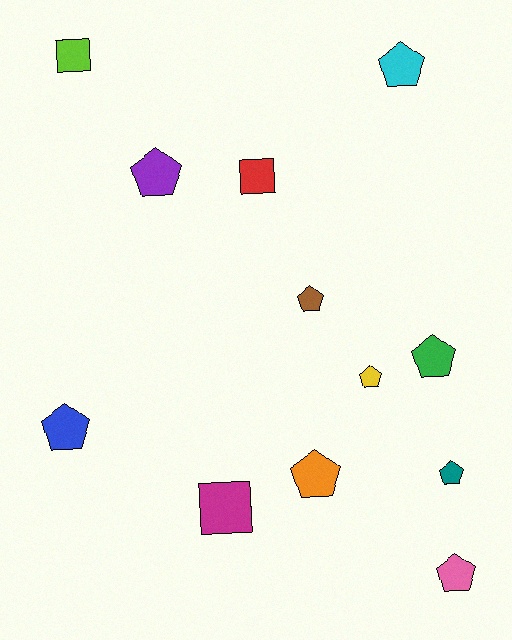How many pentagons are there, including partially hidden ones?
There are 9 pentagons.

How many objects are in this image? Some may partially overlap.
There are 12 objects.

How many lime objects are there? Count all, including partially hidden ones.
There is 1 lime object.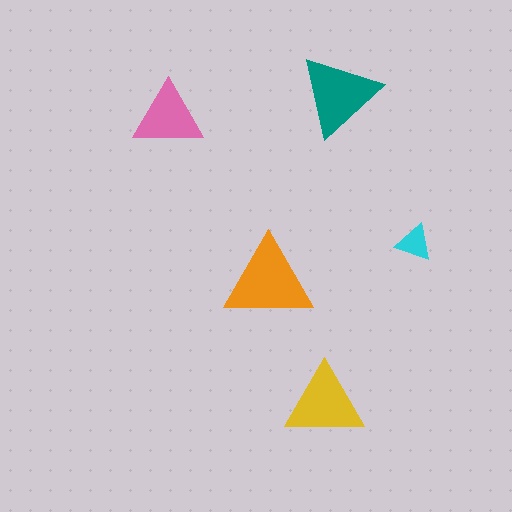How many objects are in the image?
There are 5 objects in the image.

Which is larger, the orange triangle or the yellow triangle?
The orange one.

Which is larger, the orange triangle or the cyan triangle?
The orange one.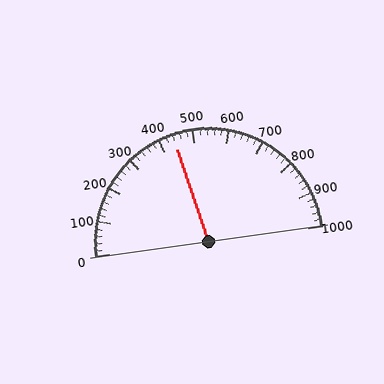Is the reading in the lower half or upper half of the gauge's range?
The reading is in the lower half of the range (0 to 1000).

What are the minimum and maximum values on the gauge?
The gauge ranges from 0 to 1000.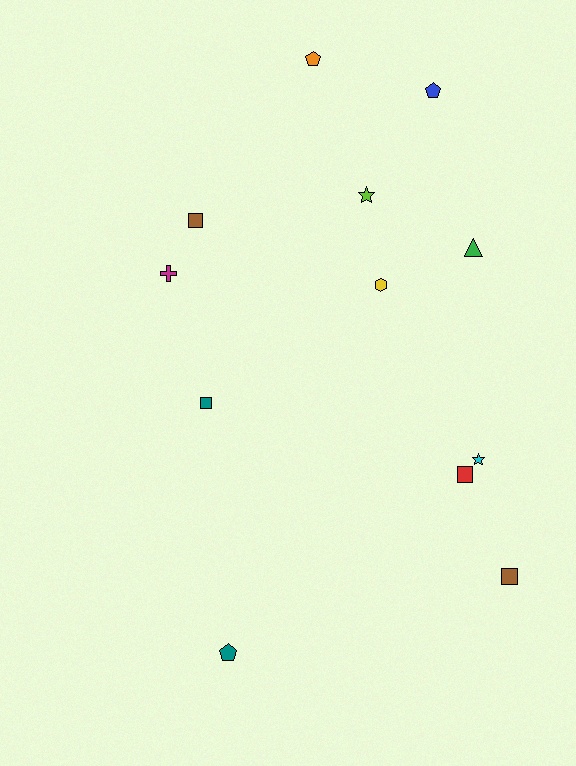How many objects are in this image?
There are 12 objects.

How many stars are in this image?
There are 2 stars.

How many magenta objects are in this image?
There is 1 magenta object.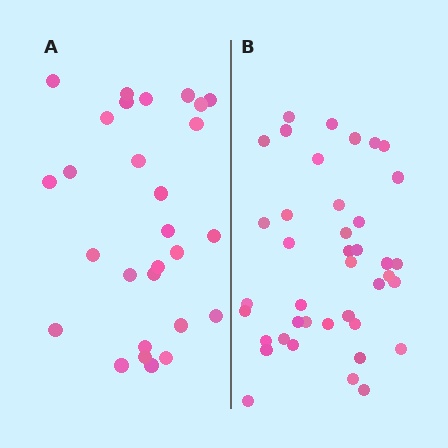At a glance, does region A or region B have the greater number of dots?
Region B (the right region) has more dots.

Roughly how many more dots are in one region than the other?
Region B has roughly 12 or so more dots than region A.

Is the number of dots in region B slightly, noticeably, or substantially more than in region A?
Region B has noticeably more, but not dramatically so. The ratio is roughly 1.4 to 1.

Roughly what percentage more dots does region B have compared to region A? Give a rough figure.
About 45% more.